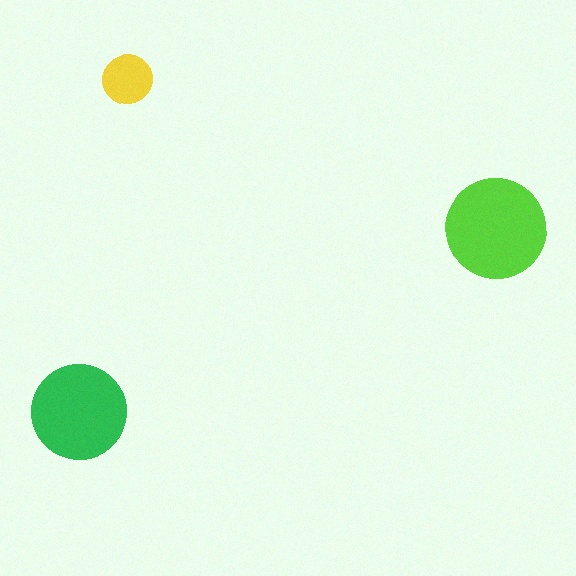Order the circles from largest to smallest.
the lime one, the green one, the yellow one.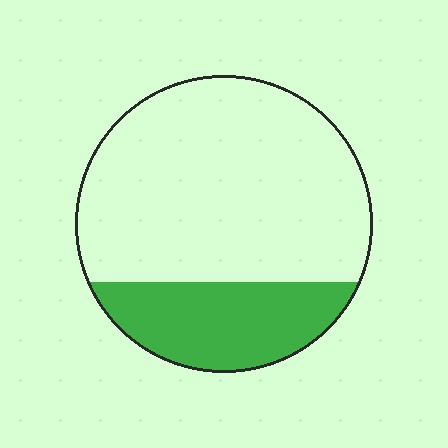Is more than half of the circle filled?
No.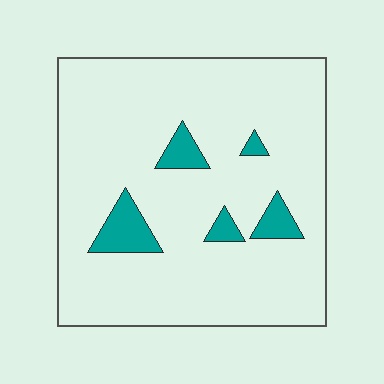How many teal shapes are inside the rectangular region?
5.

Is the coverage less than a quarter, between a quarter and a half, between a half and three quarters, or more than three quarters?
Less than a quarter.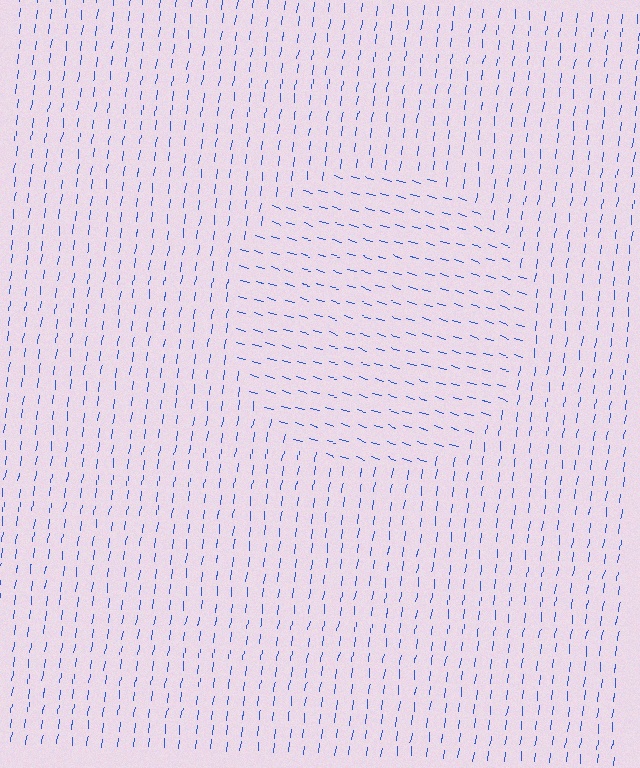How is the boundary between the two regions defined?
The boundary is defined purely by a change in line orientation (approximately 80 degrees difference). All lines are the same color and thickness.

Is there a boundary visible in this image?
Yes, there is a texture boundary formed by a change in line orientation.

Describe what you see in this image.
The image is filled with small blue line segments. A circle region in the image has lines oriented differently from the surrounding lines, creating a visible texture boundary.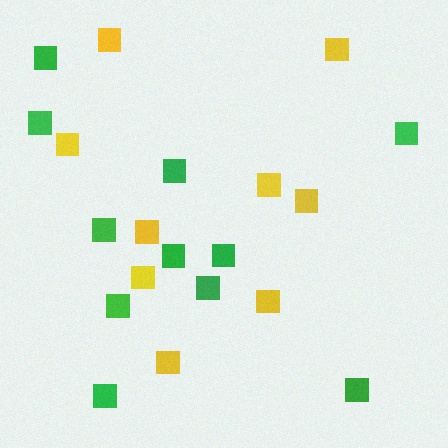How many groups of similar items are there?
There are 2 groups: one group of yellow squares (9) and one group of green squares (11).